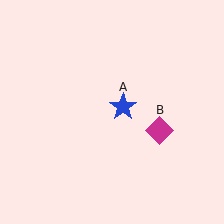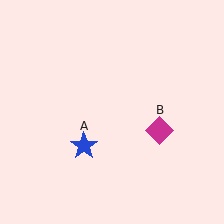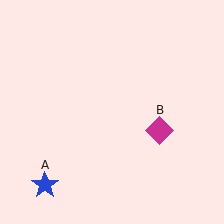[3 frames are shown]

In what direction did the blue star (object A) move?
The blue star (object A) moved down and to the left.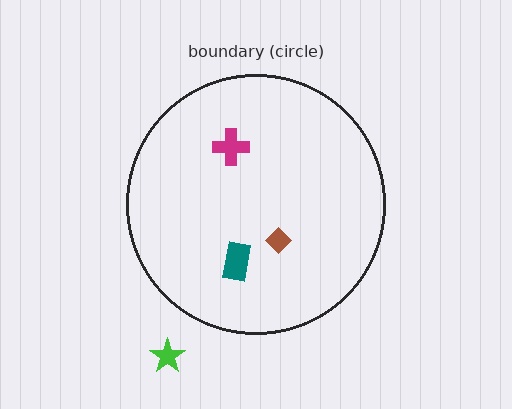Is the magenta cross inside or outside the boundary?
Inside.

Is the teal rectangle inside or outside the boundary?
Inside.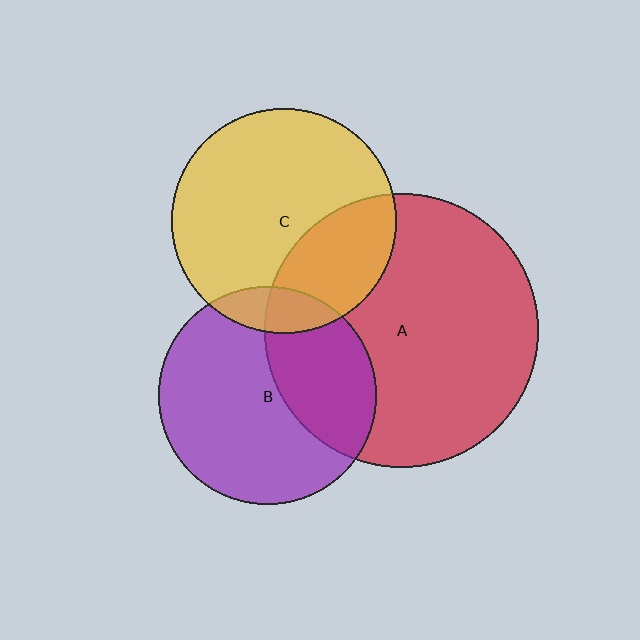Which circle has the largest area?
Circle A (red).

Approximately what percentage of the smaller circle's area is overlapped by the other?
Approximately 10%.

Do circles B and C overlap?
Yes.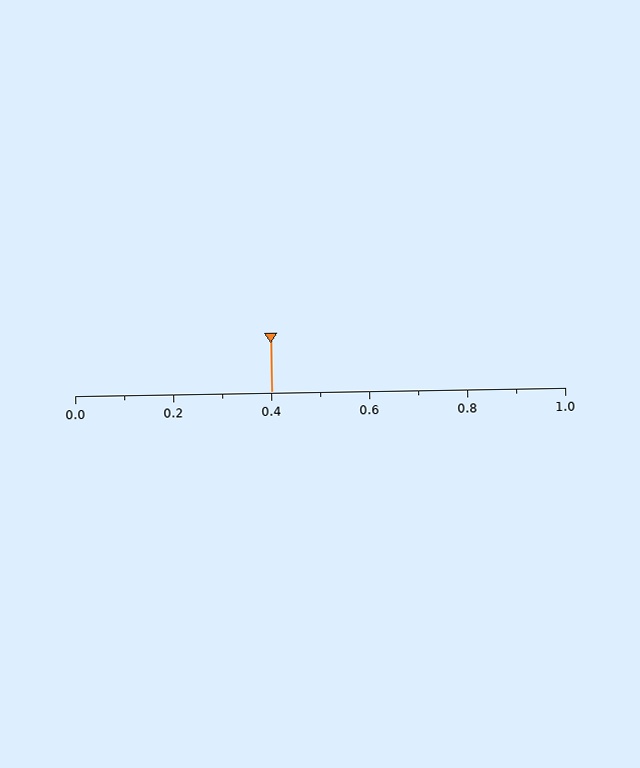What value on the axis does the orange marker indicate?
The marker indicates approximately 0.4.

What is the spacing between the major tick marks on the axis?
The major ticks are spaced 0.2 apart.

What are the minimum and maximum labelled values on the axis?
The axis runs from 0.0 to 1.0.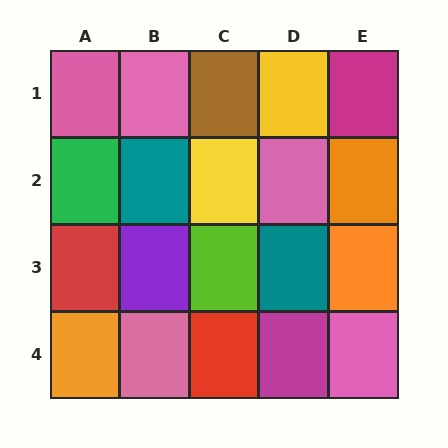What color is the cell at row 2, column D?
Pink.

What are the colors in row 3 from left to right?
Red, purple, lime, teal, orange.